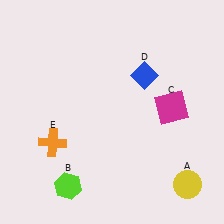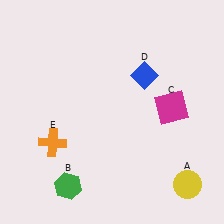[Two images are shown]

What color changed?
The hexagon (B) changed from lime in Image 1 to green in Image 2.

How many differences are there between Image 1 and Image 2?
There is 1 difference between the two images.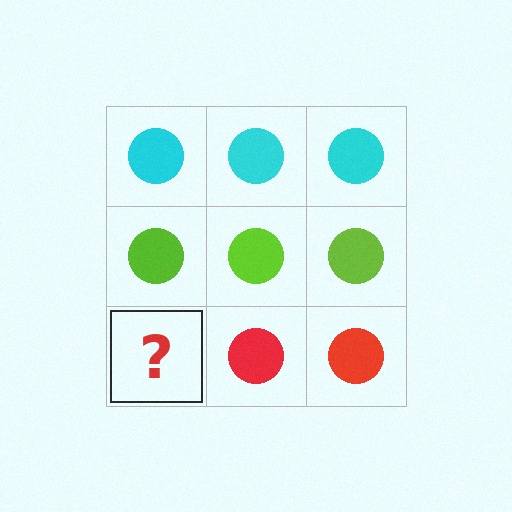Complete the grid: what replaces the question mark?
The question mark should be replaced with a red circle.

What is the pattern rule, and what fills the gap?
The rule is that each row has a consistent color. The gap should be filled with a red circle.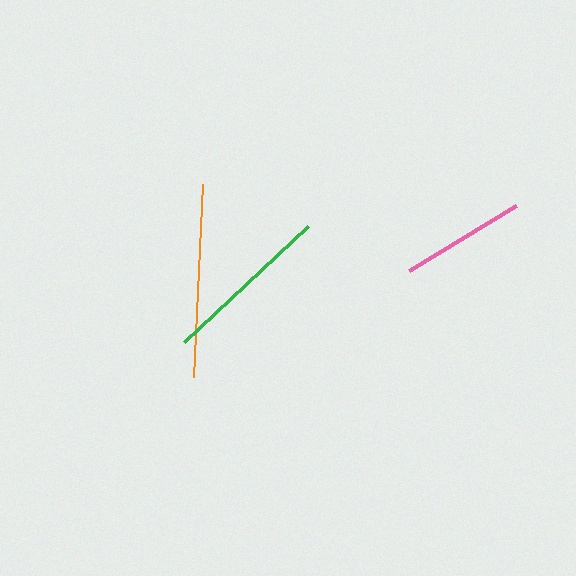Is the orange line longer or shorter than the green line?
The orange line is longer than the green line.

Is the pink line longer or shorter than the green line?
The green line is longer than the pink line.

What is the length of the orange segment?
The orange segment is approximately 193 pixels long.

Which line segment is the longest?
The orange line is the longest at approximately 193 pixels.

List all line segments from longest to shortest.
From longest to shortest: orange, green, pink.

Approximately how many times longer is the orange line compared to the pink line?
The orange line is approximately 1.5 times the length of the pink line.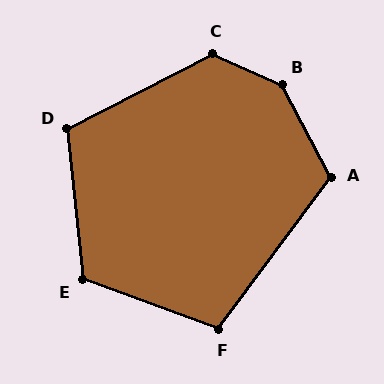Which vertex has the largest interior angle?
B, at approximately 142 degrees.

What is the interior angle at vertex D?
Approximately 112 degrees (obtuse).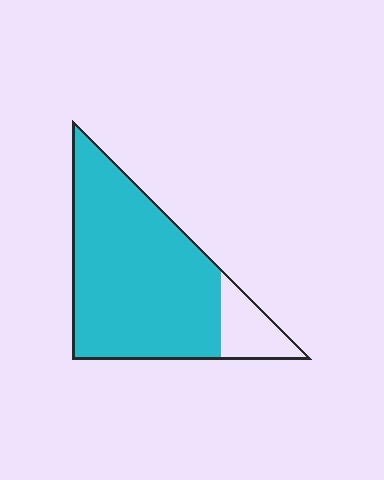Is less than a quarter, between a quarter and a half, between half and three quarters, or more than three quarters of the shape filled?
More than three quarters.